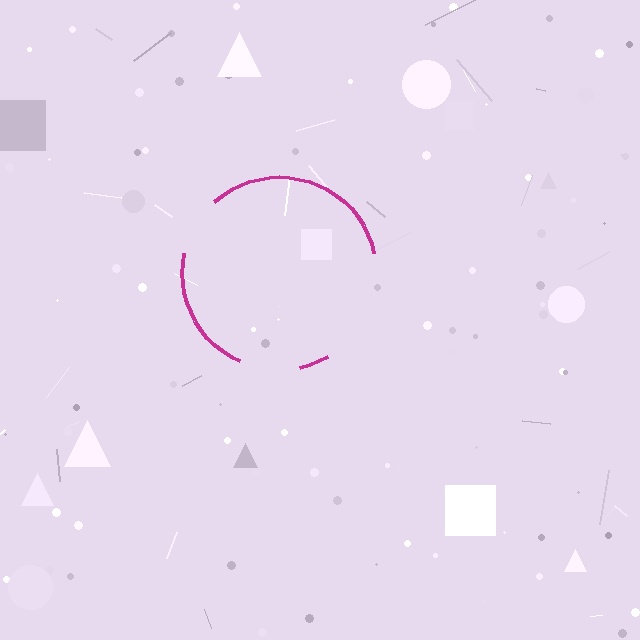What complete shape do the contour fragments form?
The contour fragments form a circle.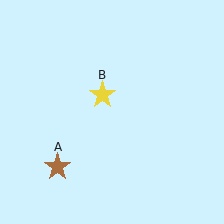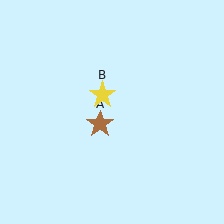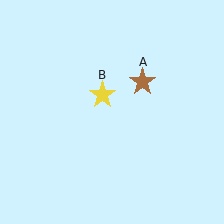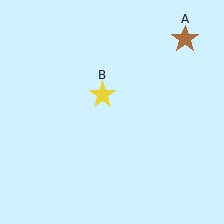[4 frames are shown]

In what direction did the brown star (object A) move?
The brown star (object A) moved up and to the right.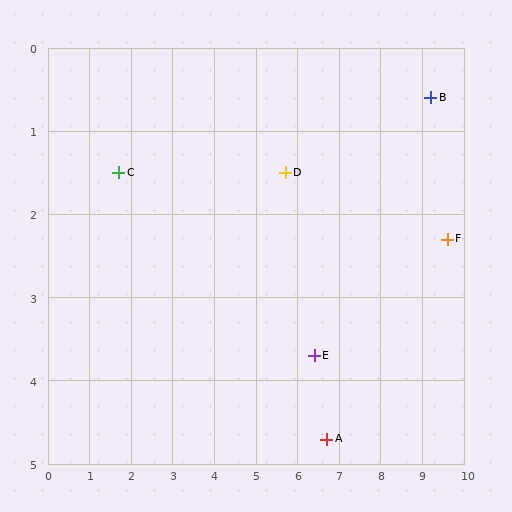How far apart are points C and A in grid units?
Points C and A are about 5.9 grid units apart.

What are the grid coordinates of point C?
Point C is at approximately (1.7, 1.5).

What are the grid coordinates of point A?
Point A is at approximately (6.7, 4.7).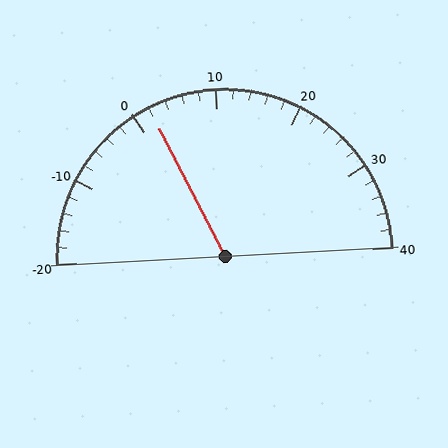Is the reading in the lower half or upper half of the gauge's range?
The reading is in the lower half of the range (-20 to 40).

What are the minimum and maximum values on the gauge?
The gauge ranges from -20 to 40.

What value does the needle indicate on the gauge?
The needle indicates approximately 2.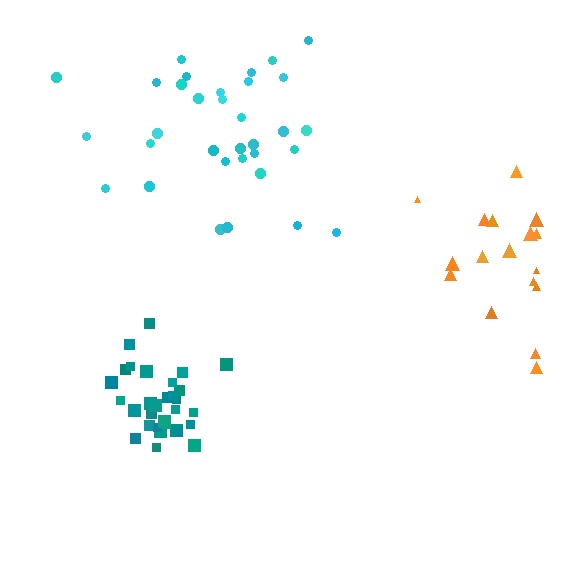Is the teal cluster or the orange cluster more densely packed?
Teal.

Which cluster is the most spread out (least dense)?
Orange.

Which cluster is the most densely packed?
Teal.